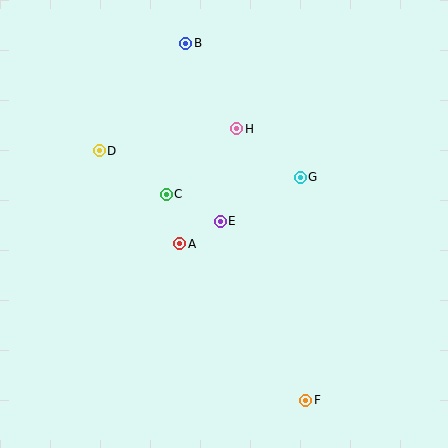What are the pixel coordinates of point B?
Point B is at (186, 43).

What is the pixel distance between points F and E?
The distance between F and E is 199 pixels.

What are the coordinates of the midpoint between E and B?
The midpoint between E and B is at (203, 132).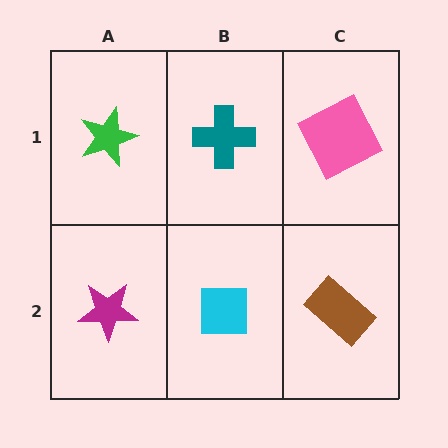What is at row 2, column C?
A brown rectangle.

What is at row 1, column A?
A green star.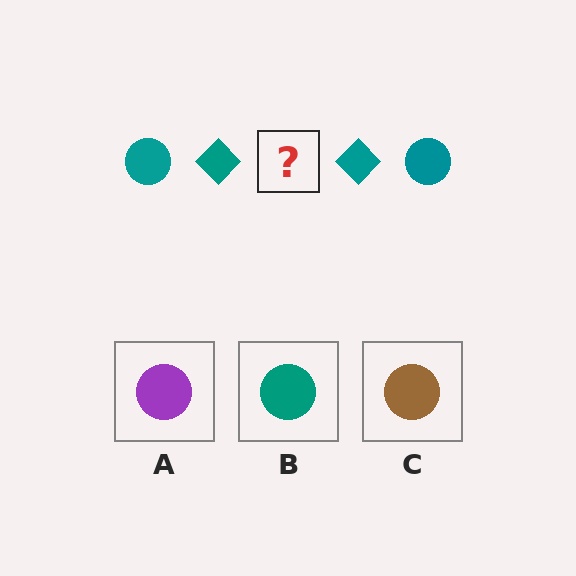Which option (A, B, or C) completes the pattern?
B.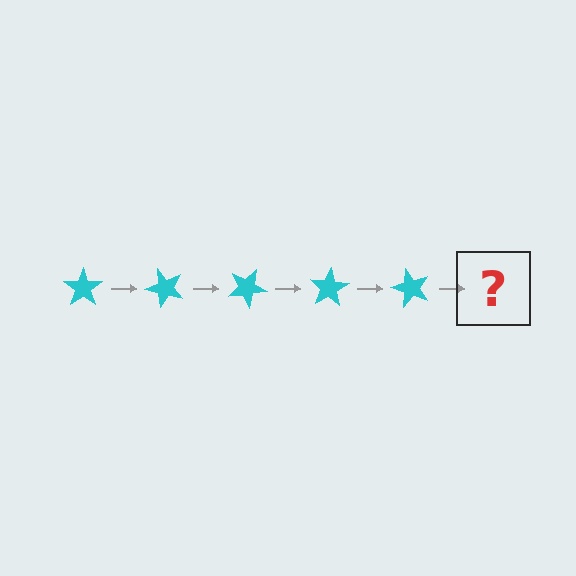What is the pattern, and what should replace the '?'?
The pattern is that the star rotates 50 degrees each step. The '?' should be a cyan star rotated 250 degrees.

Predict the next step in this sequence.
The next step is a cyan star rotated 250 degrees.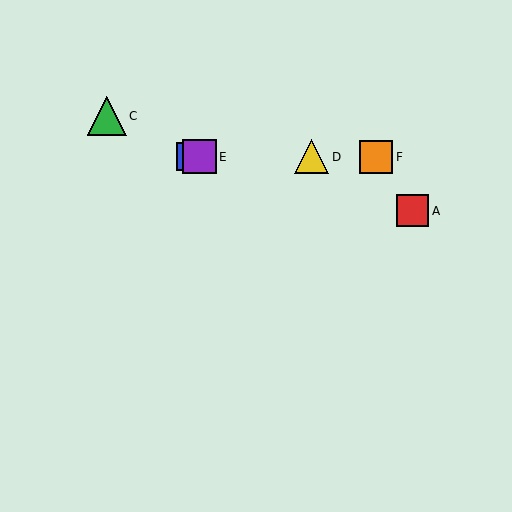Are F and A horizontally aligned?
No, F is at y≈157 and A is at y≈211.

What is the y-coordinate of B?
Object B is at y≈157.